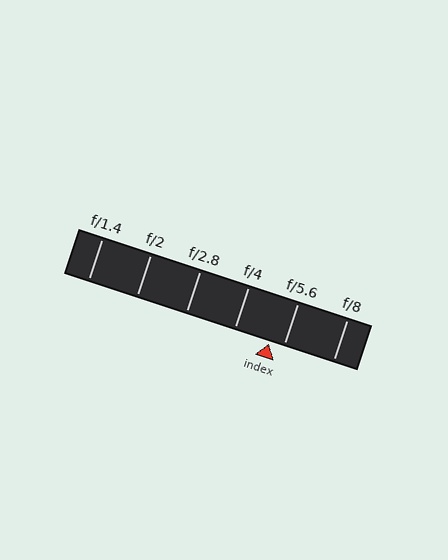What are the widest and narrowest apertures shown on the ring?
The widest aperture shown is f/1.4 and the narrowest is f/8.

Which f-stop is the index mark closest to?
The index mark is closest to f/5.6.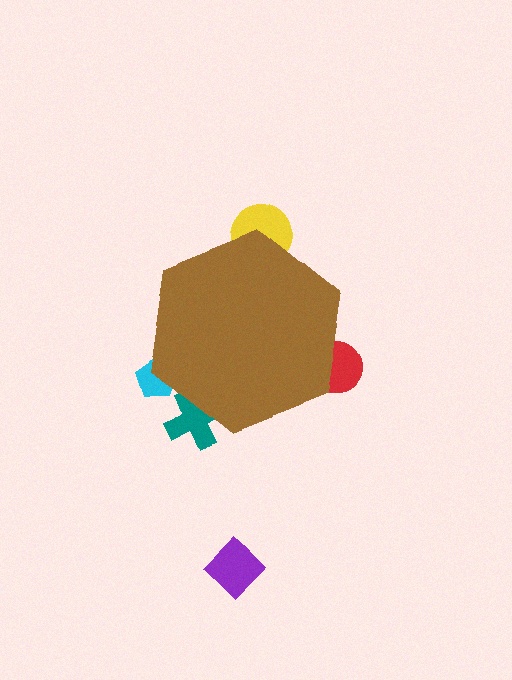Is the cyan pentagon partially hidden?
Yes, the cyan pentagon is partially hidden behind the brown hexagon.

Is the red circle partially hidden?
Yes, the red circle is partially hidden behind the brown hexagon.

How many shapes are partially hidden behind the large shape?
4 shapes are partially hidden.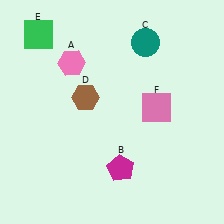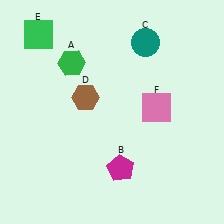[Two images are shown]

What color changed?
The hexagon (A) changed from pink in Image 1 to green in Image 2.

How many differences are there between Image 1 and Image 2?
There is 1 difference between the two images.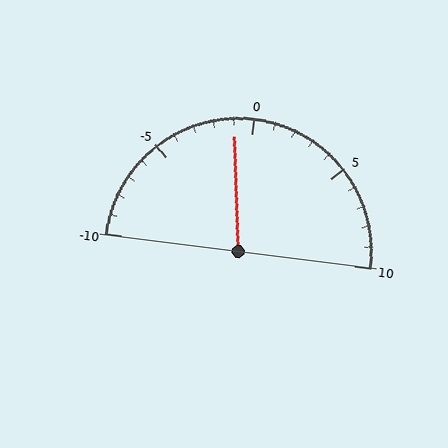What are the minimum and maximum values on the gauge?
The gauge ranges from -10 to 10.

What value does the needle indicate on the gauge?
The needle indicates approximately -1.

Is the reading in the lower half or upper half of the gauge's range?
The reading is in the lower half of the range (-10 to 10).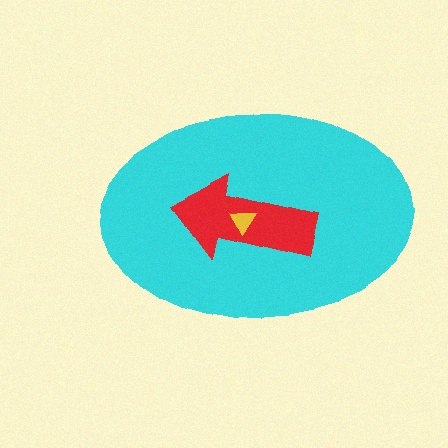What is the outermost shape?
The cyan ellipse.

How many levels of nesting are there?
3.